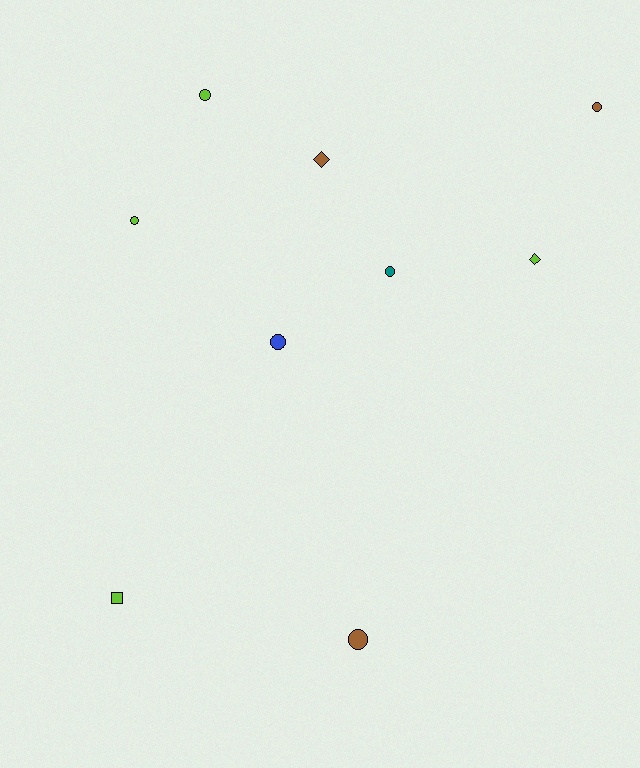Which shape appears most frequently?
Circle, with 6 objects.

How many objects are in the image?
There are 9 objects.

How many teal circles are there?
There is 1 teal circle.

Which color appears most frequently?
Lime, with 4 objects.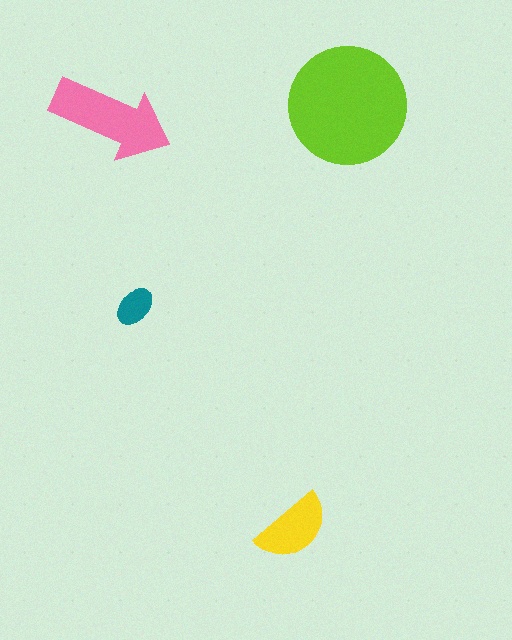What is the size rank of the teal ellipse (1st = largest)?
4th.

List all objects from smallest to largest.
The teal ellipse, the yellow semicircle, the pink arrow, the lime circle.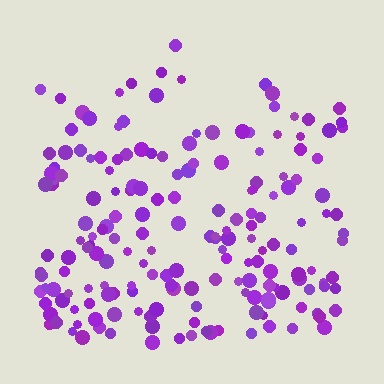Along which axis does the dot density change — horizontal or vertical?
Vertical.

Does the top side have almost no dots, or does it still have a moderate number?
Still a moderate number, just noticeably fewer than the bottom.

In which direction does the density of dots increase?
From top to bottom, with the bottom side densest.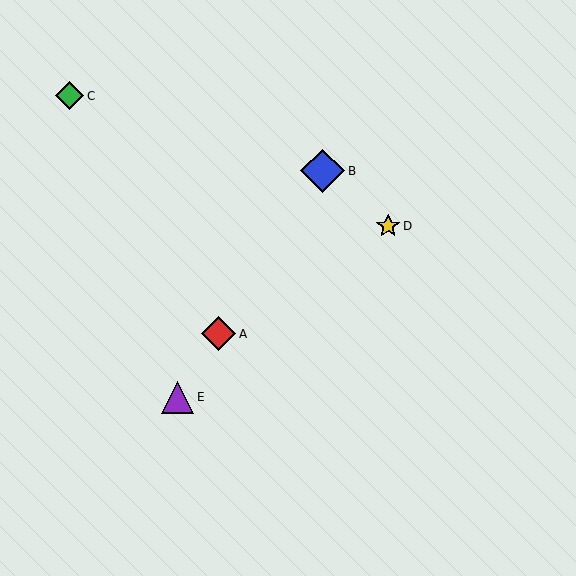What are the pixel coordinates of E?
Object E is at (178, 397).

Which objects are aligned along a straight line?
Objects A, B, E are aligned along a straight line.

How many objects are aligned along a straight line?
3 objects (A, B, E) are aligned along a straight line.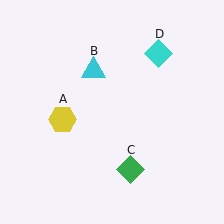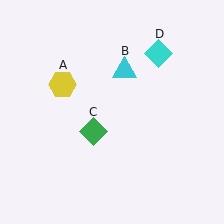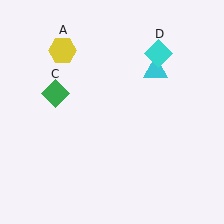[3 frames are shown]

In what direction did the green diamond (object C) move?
The green diamond (object C) moved up and to the left.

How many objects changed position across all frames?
3 objects changed position: yellow hexagon (object A), cyan triangle (object B), green diamond (object C).